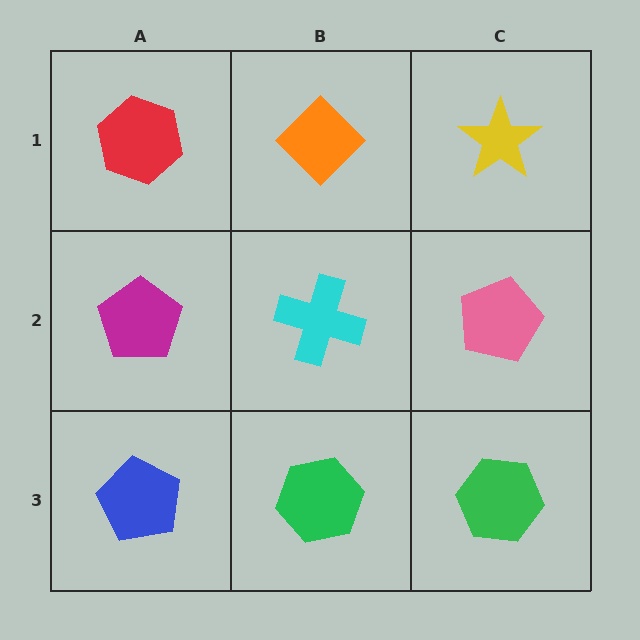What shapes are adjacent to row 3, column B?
A cyan cross (row 2, column B), a blue pentagon (row 3, column A), a green hexagon (row 3, column C).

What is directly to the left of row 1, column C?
An orange diamond.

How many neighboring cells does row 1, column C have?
2.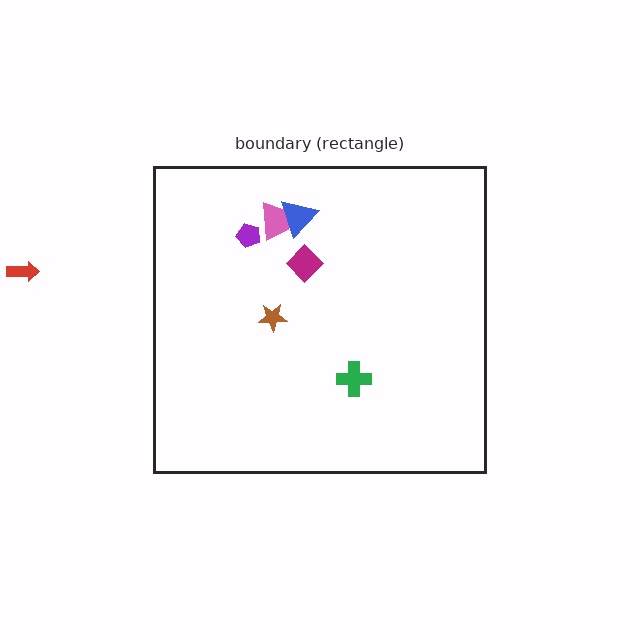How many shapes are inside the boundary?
6 inside, 1 outside.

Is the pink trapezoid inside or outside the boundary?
Inside.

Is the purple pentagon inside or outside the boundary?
Inside.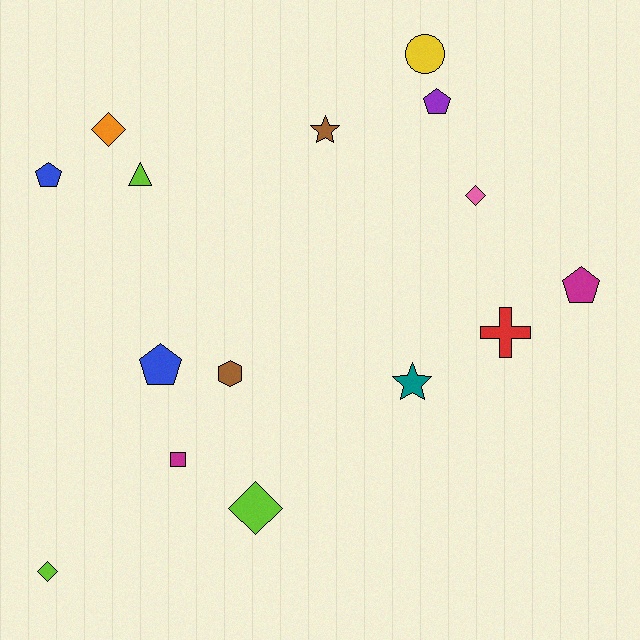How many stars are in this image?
There are 2 stars.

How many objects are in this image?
There are 15 objects.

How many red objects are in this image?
There is 1 red object.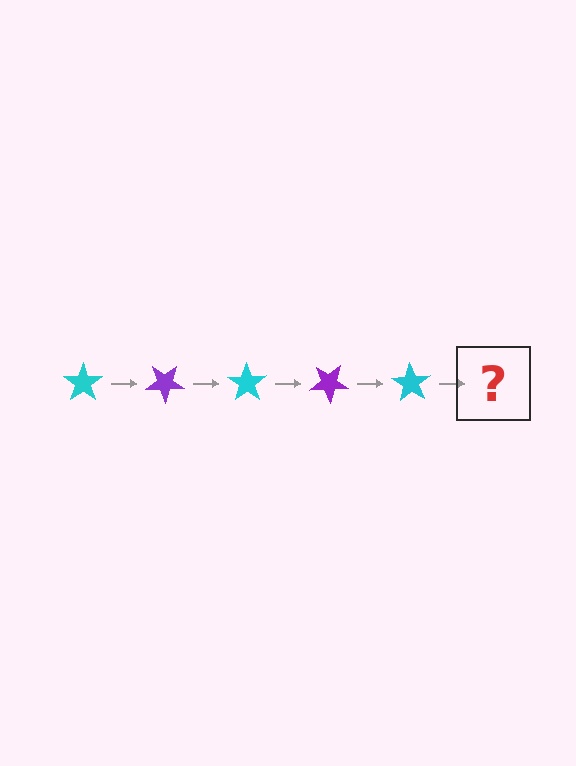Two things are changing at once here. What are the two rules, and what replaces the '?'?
The two rules are that it rotates 35 degrees each step and the color cycles through cyan and purple. The '?' should be a purple star, rotated 175 degrees from the start.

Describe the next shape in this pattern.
It should be a purple star, rotated 175 degrees from the start.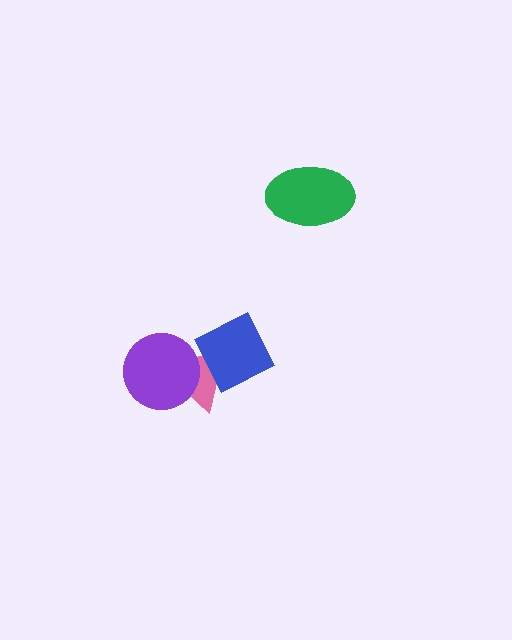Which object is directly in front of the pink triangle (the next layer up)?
The purple circle is directly in front of the pink triangle.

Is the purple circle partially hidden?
No, no other shape covers it.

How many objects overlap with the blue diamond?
1 object overlaps with the blue diamond.